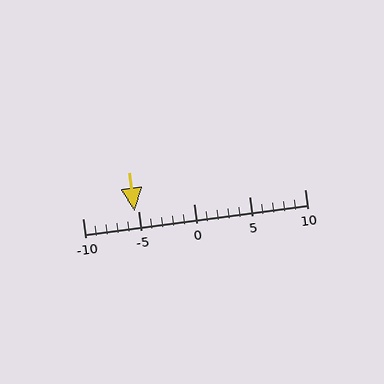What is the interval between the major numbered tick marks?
The major tick marks are spaced 5 units apart.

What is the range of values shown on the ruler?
The ruler shows values from -10 to 10.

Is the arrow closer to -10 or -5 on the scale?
The arrow is closer to -5.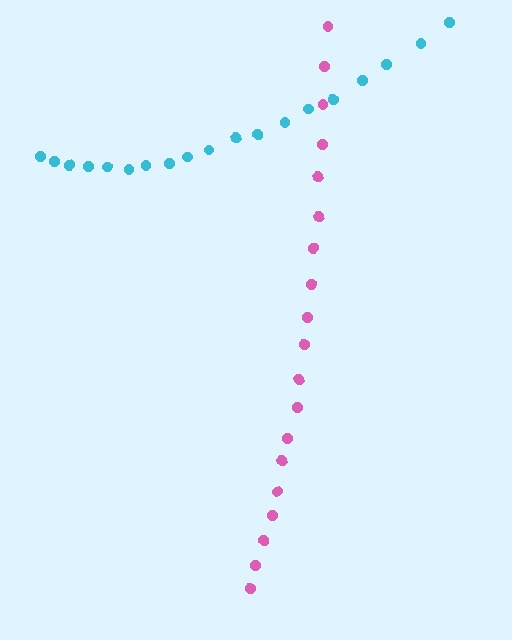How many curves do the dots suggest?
There are 2 distinct paths.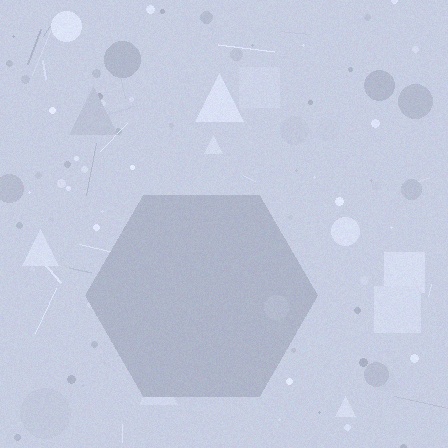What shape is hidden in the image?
A hexagon is hidden in the image.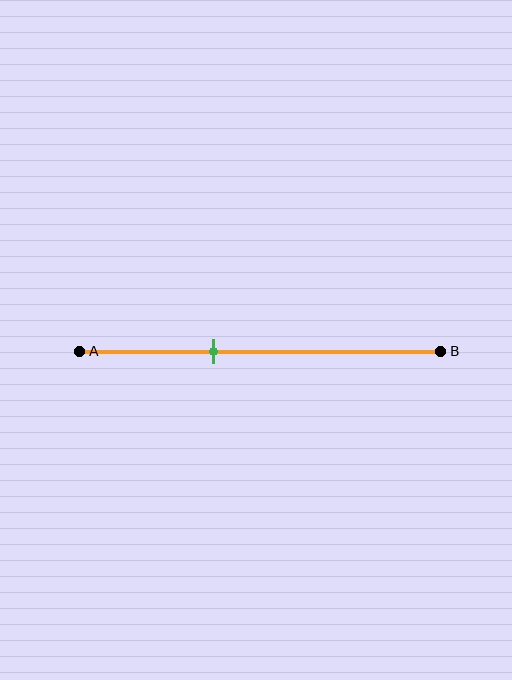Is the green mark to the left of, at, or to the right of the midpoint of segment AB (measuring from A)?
The green mark is to the left of the midpoint of segment AB.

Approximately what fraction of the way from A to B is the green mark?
The green mark is approximately 35% of the way from A to B.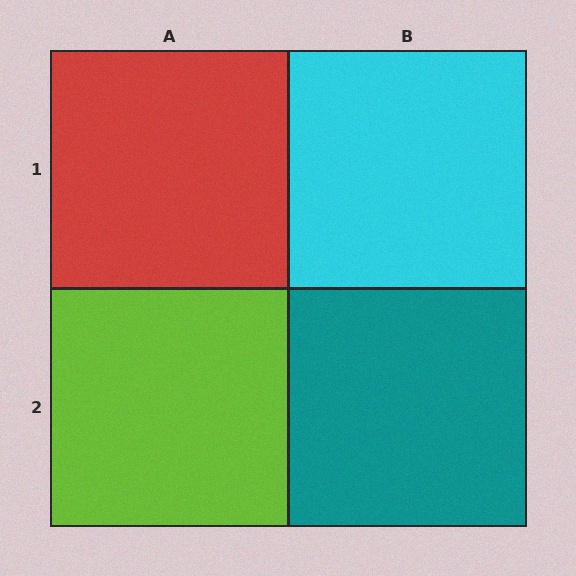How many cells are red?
1 cell is red.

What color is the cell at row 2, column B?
Teal.